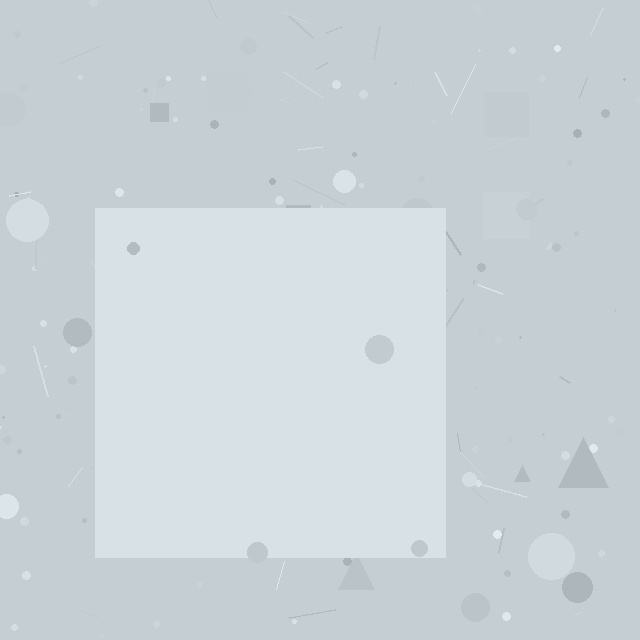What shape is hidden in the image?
A square is hidden in the image.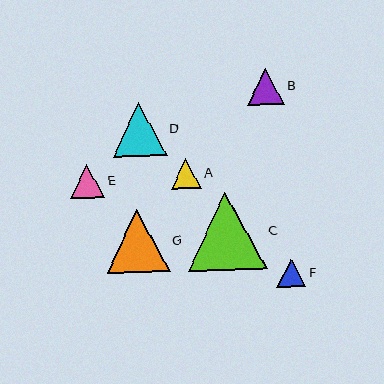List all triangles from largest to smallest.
From largest to smallest: C, G, D, B, E, A, F.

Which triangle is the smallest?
Triangle F is the smallest with a size of approximately 29 pixels.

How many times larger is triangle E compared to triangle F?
Triangle E is approximately 1.2 times the size of triangle F.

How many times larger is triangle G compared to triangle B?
Triangle G is approximately 1.7 times the size of triangle B.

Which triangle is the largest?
Triangle C is the largest with a size of approximately 78 pixels.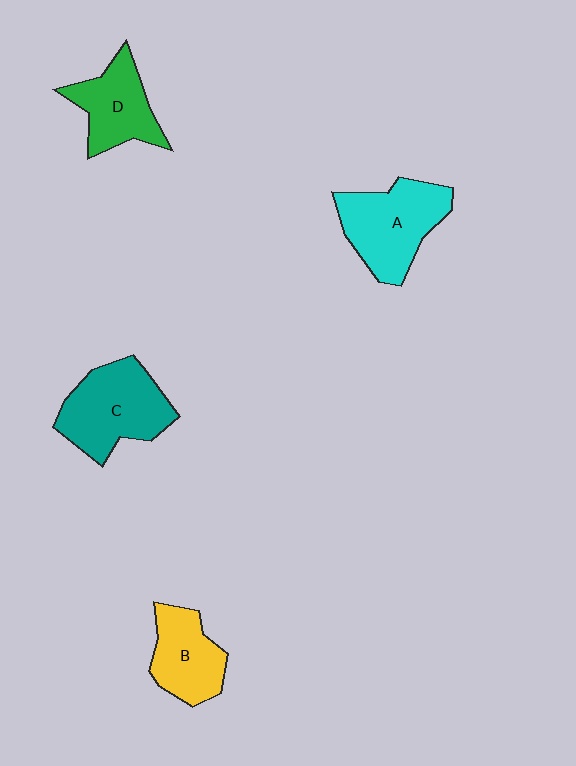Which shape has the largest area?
Shape C (teal).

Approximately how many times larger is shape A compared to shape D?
Approximately 1.3 times.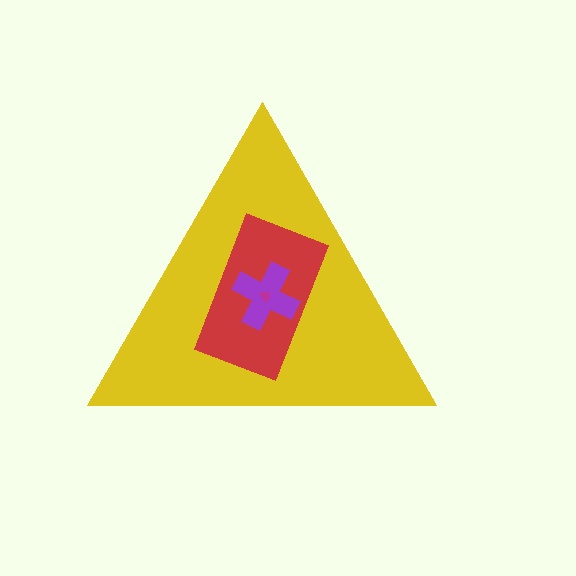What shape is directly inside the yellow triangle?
The red rectangle.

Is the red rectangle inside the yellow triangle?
Yes.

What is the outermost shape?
The yellow triangle.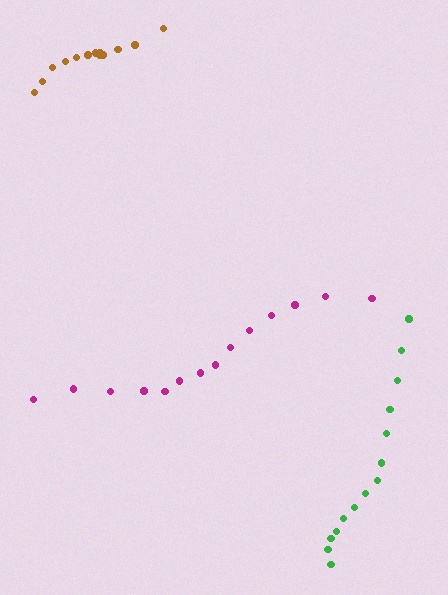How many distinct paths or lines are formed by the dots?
There are 3 distinct paths.